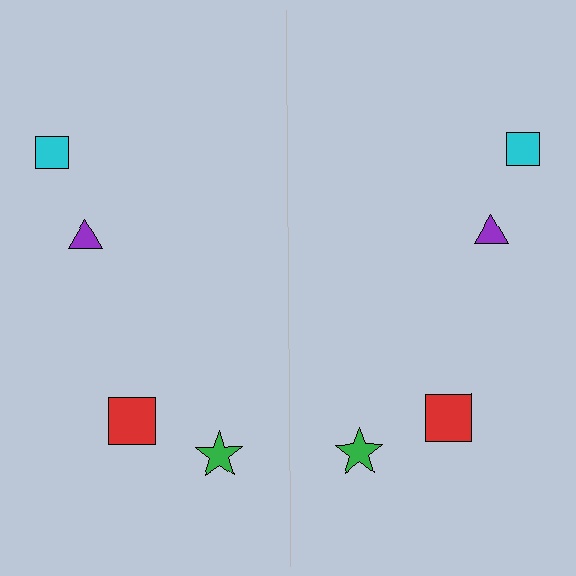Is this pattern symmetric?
Yes, this pattern has bilateral (reflection) symmetry.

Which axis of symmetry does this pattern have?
The pattern has a vertical axis of symmetry running through the center of the image.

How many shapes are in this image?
There are 8 shapes in this image.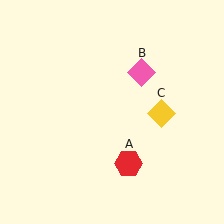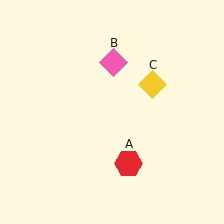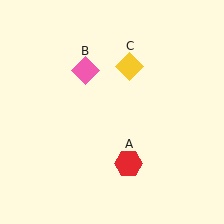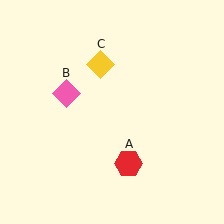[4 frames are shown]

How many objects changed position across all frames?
2 objects changed position: pink diamond (object B), yellow diamond (object C).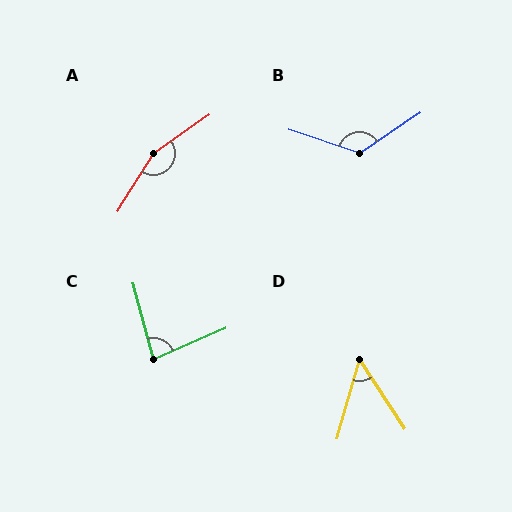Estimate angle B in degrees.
Approximately 128 degrees.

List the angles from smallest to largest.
D (49°), C (81°), B (128°), A (157°).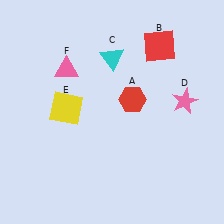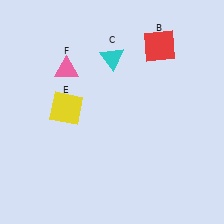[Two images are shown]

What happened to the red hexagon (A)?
The red hexagon (A) was removed in Image 2. It was in the top-right area of Image 1.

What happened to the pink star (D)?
The pink star (D) was removed in Image 2. It was in the top-right area of Image 1.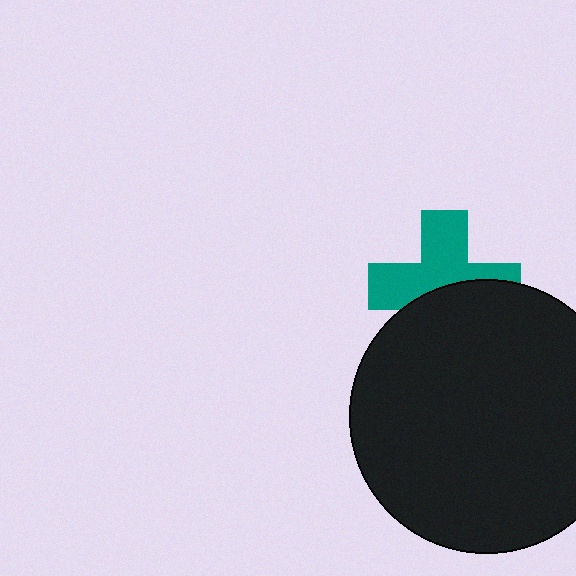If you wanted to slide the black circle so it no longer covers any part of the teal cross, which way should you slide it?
Slide it down — that is the most direct way to separate the two shapes.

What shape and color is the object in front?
The object in front is a black circle.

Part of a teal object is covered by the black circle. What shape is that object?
It is a cross.